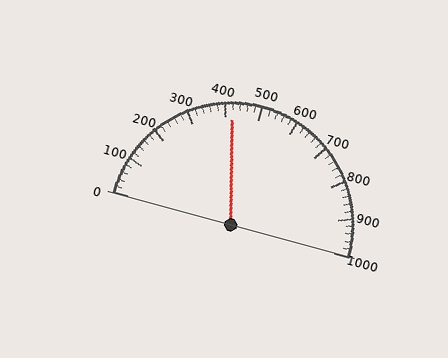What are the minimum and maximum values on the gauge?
The gauge ranges from 0 to 1000.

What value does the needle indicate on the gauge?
The needle indicates approximately 420.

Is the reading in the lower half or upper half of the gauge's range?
The reading is in the lower half of the range (0 to 1000).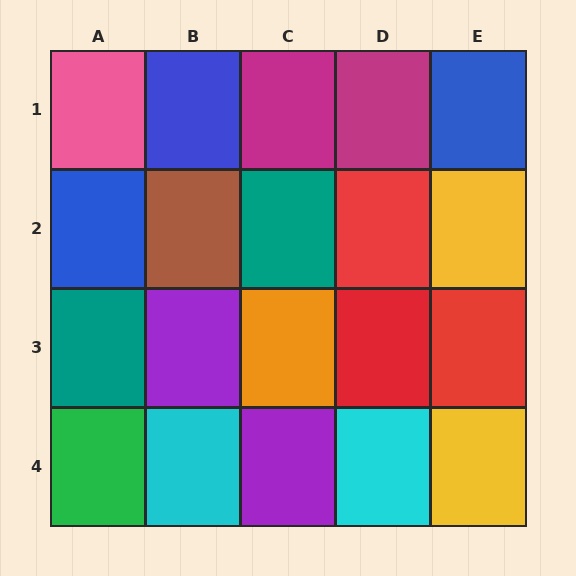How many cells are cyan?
2 cells are cyan.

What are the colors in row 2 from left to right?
Blue, brown, teal, red, yellow.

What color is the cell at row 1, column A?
Pink.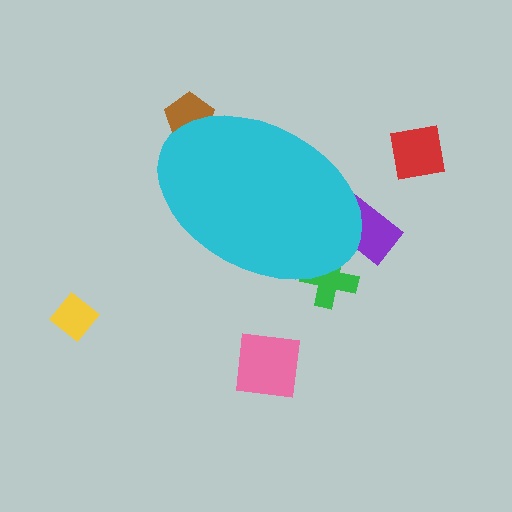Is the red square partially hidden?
No, the red square is fully visible.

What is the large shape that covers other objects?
A cyan ellipse.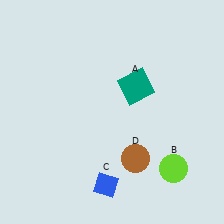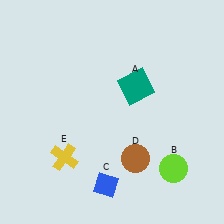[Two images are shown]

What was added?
A yellow cross (E) was added in Image 2.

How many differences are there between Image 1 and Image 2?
There is 1 difference between the two images.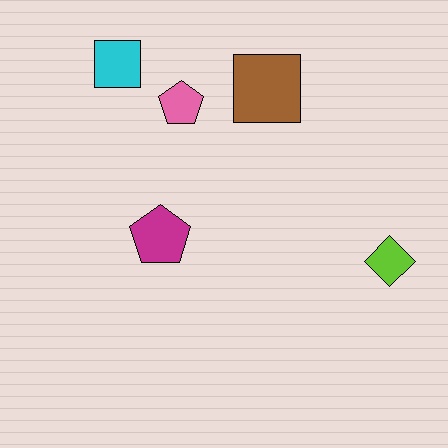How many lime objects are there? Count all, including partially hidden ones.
There is 1 lime object.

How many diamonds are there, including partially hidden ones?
There is 1 diamond.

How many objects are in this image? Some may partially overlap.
There are 5 objects.